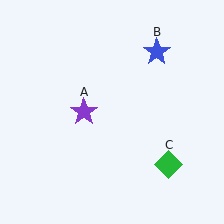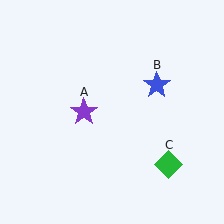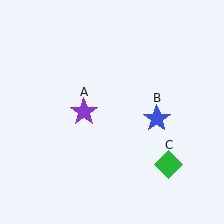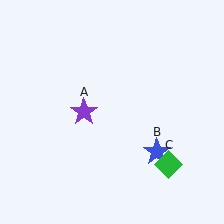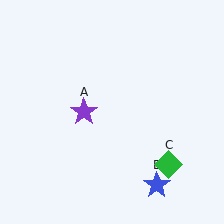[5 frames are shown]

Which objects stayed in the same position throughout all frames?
Purple star (object A) and green diamond (object C) remained stationary.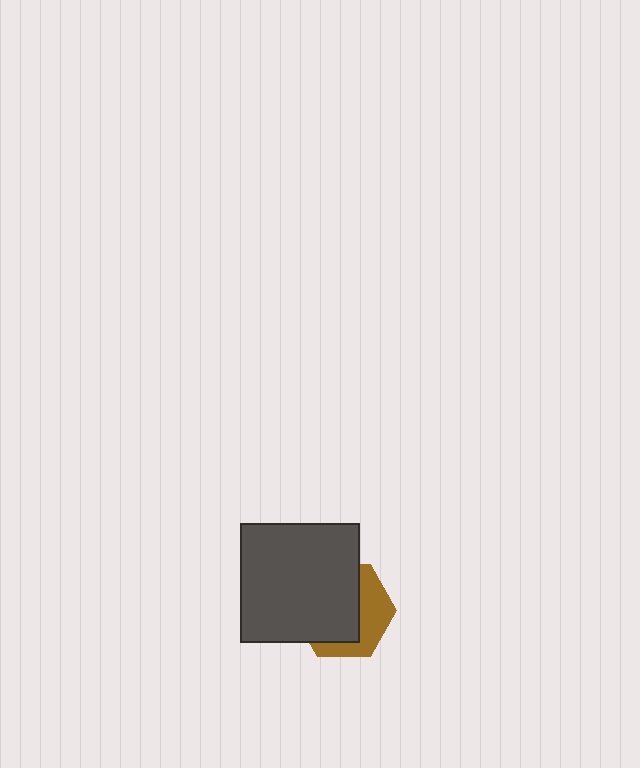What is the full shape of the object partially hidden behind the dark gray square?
The partially hidden object is a brown hexagon.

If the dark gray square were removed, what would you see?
You would see the complete brown hexagon.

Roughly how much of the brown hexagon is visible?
A small part of it is visible (roughly 39%).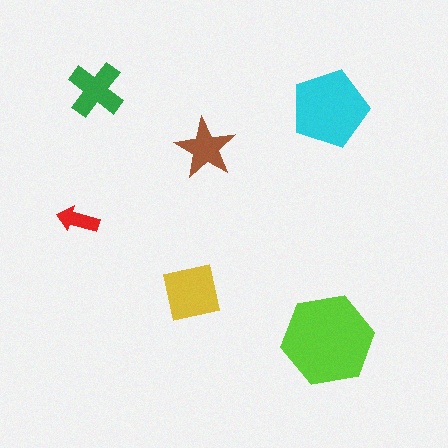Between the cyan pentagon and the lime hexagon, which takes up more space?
The lime hexagon.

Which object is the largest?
The lime hexagon.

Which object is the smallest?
The red arrow.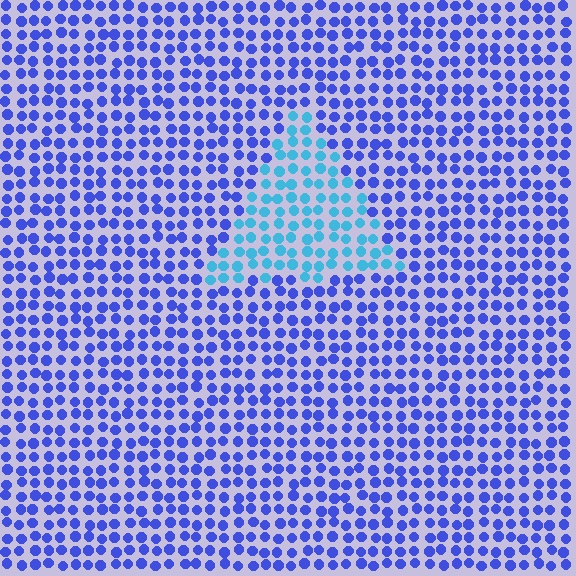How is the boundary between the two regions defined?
The boundary is defined purely by a slight shift in hue (about 40 degrees). Spacing, size, and orientation are identical on both sides.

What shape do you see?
I see a triangle.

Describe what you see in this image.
The image is filled with small blue elements in a uniform arrangement. A triangle-shaped region is visible where the elements are tinted to a slightly different hue, forming a subtle color boundary.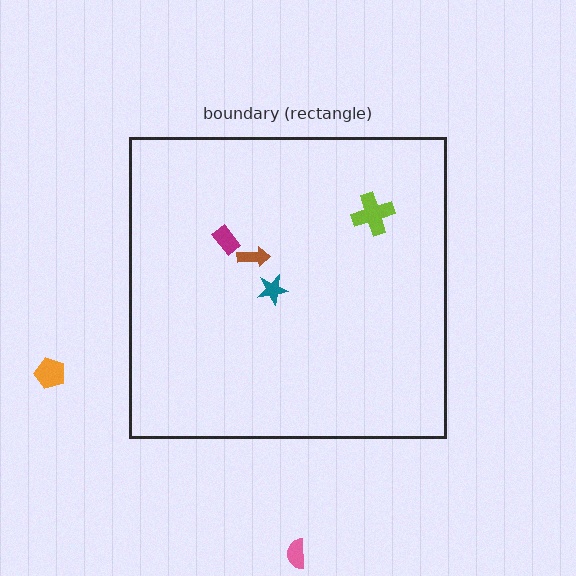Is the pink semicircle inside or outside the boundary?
Outside.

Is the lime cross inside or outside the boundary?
Inside.